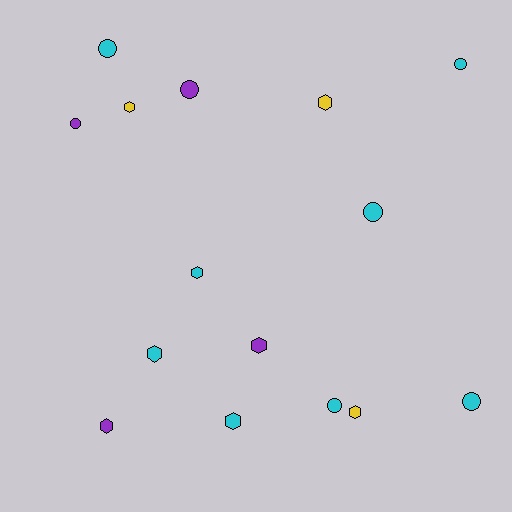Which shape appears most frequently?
Hexagon, with 8 objects.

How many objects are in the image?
There are 15 objects.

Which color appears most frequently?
Cyan, with 8 objects.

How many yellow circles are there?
There are no yellow circles.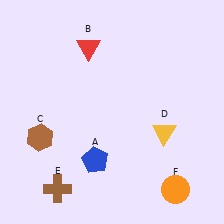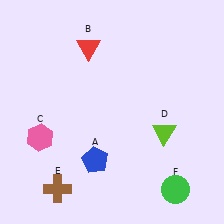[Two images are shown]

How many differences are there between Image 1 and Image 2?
There are 3 differences between the two images.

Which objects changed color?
C changed from brown to pink. D changed from yellow to lime. F changed from orange to green.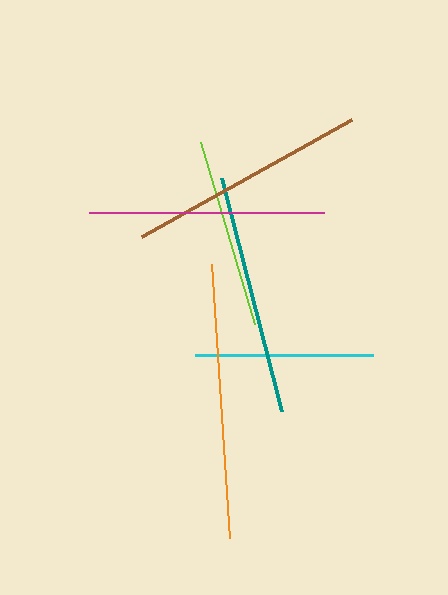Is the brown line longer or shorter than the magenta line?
The brown line is longer than the magenta line.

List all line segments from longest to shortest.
From longest to shortest: orange, teal, brown, magenta, lime, cyan.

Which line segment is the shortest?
The cyan line is the shortest at approximately 179 pixels.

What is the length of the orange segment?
The orange segment is approximately 274 pixels long.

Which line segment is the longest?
The orange line is the longest at approximately 274 pixels.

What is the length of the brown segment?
The brown segment is approximately 240 pixels long.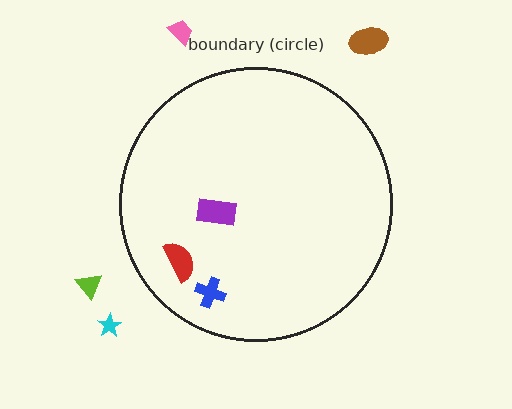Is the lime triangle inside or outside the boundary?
Outside.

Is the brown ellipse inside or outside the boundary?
Outside.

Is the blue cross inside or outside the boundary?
Inside.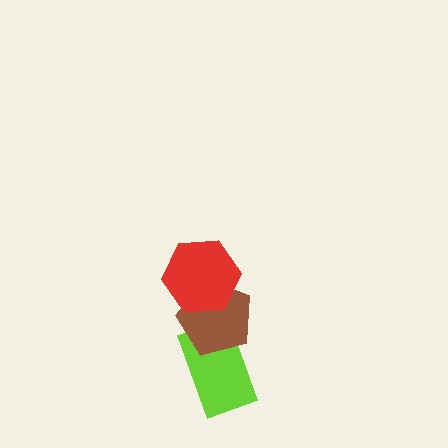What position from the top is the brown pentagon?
The brown pentagon is 2nd from the top.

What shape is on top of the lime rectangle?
The brown pentagon is on top of the lime rectangle.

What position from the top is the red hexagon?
The red hexagon is 1st from the top.